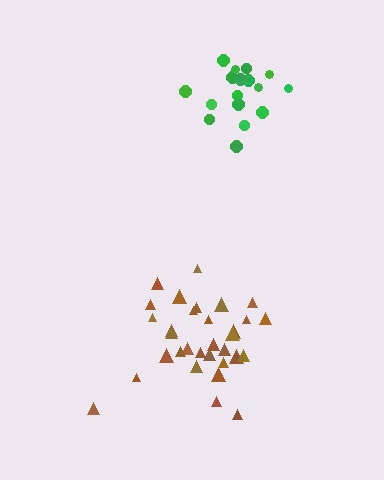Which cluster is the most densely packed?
Green.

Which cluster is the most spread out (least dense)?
Brown.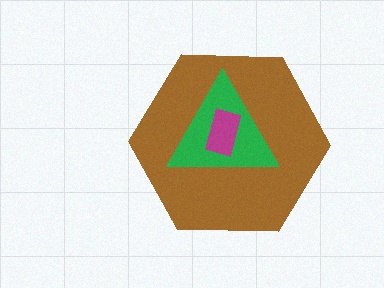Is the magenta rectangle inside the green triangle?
Yes.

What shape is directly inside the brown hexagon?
The green triangle.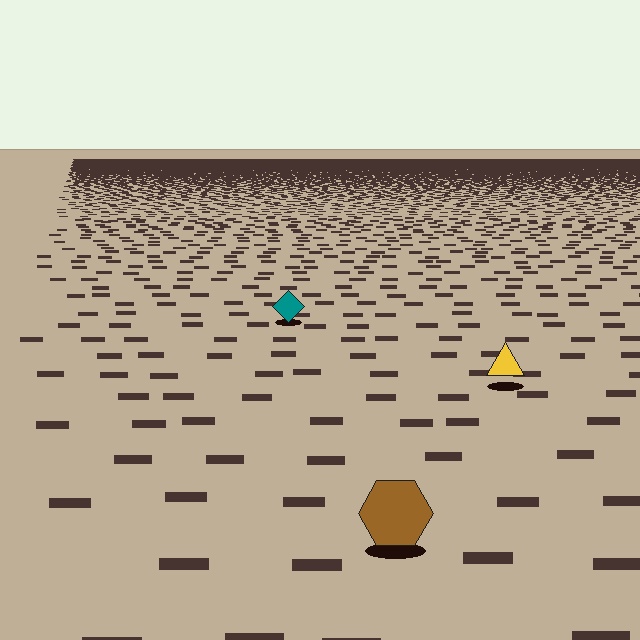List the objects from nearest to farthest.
From nearest to farthest: the brown hexagon, the yellow triangle, the teal diamond.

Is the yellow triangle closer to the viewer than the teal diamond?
Yes. The yellow triangle is closer — you can tell from the texture gradient: the ground texture is coarser near it.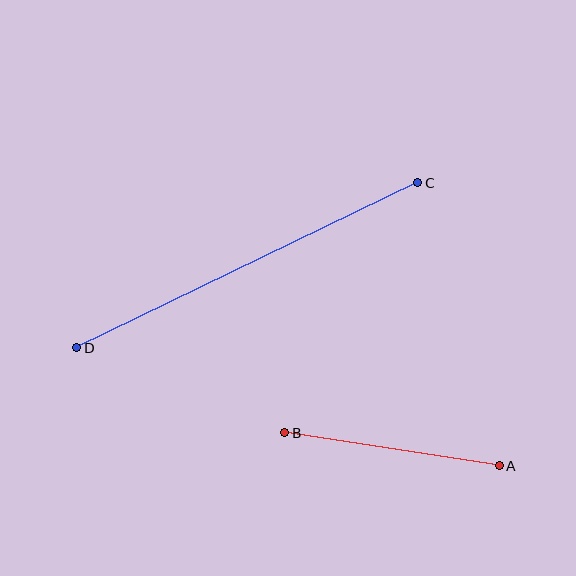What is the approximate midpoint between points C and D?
The midpoint is at approximately (247, 265) pixels.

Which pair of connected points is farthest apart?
Points C and D are farthest apart.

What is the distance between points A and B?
The distance is approximately 217 pixels.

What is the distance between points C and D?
The distance is approximately 379 pixels.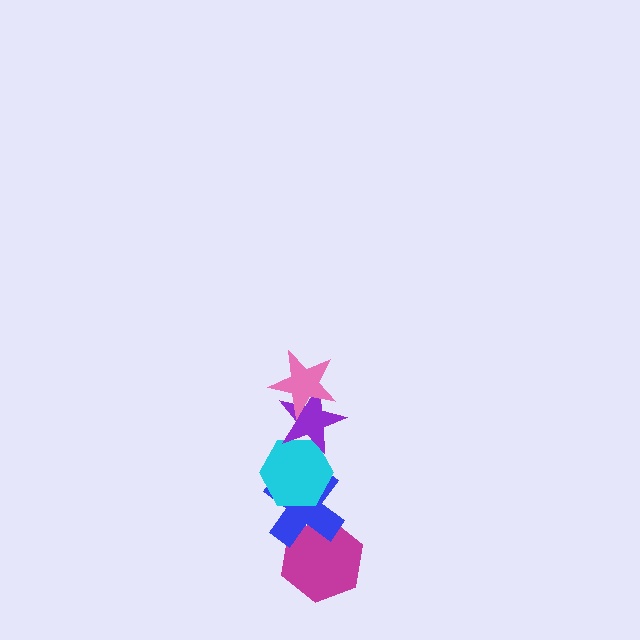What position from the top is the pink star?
The pink star is 1st from the top.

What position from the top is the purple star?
The purple star is 2nd from the top.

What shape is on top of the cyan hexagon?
The purple star is on top of the cyan hexagon.